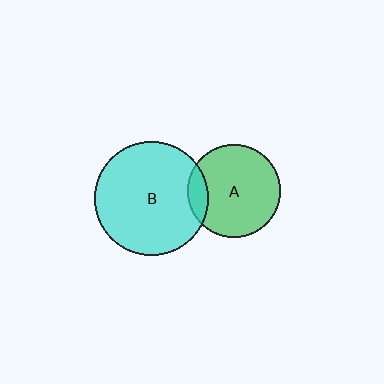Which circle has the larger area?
Circle B (cyan).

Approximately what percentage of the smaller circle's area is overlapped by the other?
Approximately 10%.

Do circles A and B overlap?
Yes.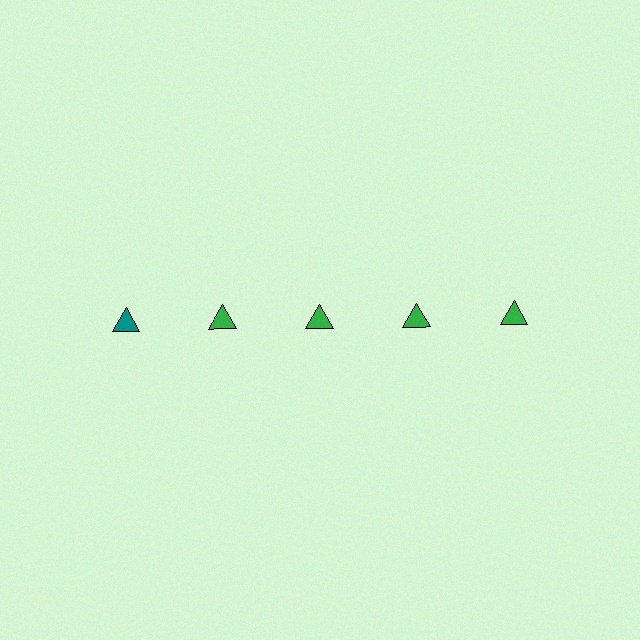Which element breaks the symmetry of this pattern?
The teal triangle in the top row, leftmost column breaks the symmetry. All other shapes are green triangles.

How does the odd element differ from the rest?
It has a different color: teal instead of green.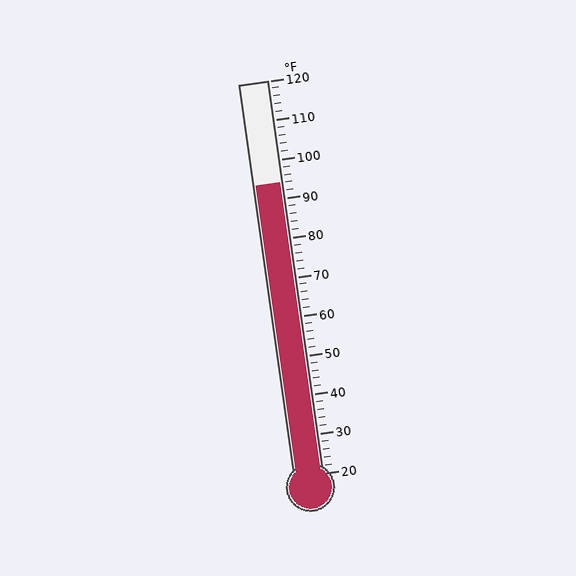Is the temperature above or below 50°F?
The temperature is above 50°F.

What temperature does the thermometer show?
The thermometer shows approximately 94°F.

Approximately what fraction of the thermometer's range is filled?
The thermometer is filled to approximately 75% of its range.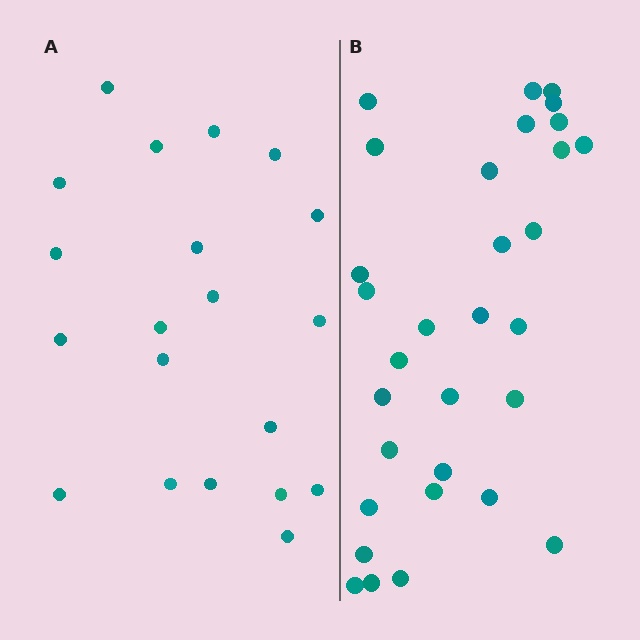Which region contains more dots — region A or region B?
Region B (the right region) has more dots.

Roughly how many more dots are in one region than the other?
Region B has roughly 12 or so more dots than region A.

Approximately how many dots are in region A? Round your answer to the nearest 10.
About 20 dots.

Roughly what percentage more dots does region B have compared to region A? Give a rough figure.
About 55% more.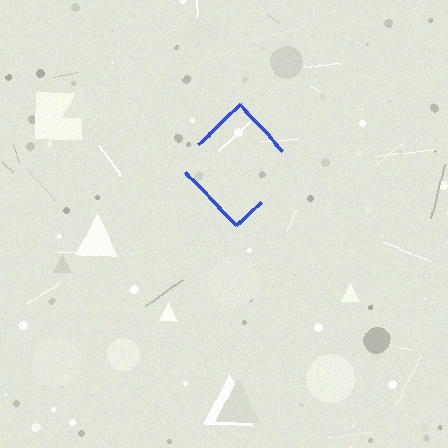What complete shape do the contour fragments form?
The contour fragments form a diamond.